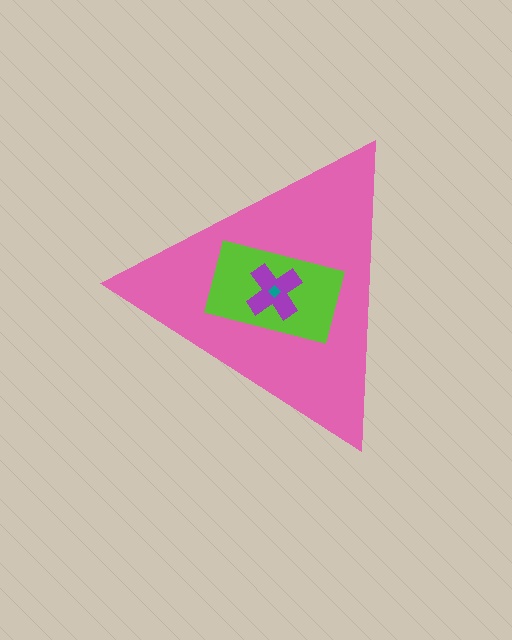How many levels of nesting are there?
4.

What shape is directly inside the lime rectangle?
The purple cross.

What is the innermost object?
The teal diamond.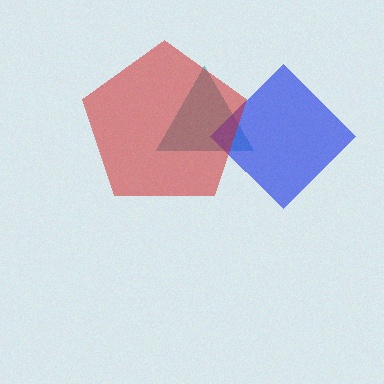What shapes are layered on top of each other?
The layered shapes are: a teal triangle, a blue diamond, a red pentagon.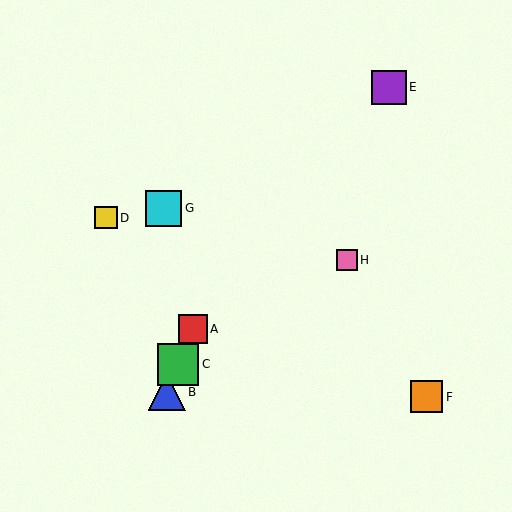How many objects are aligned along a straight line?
3 objects (A, B, C) are aligned along a straight line.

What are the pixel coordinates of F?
Object F is at (427, 397).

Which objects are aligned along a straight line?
Objects A, B, C are aligned along a straight line.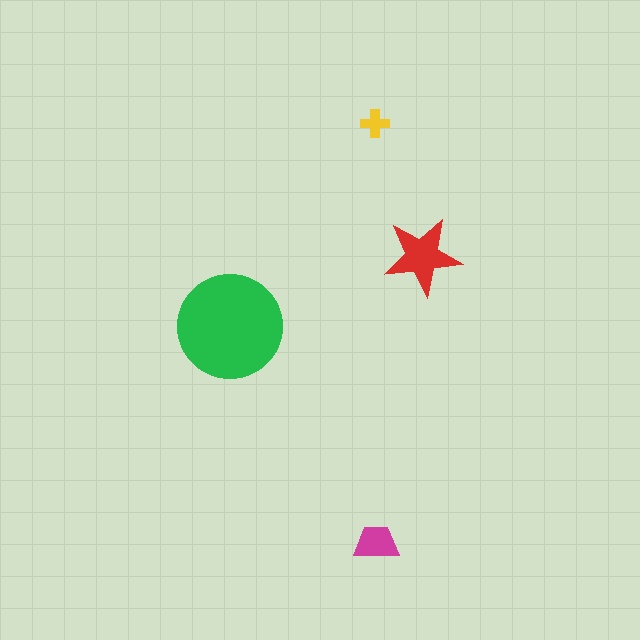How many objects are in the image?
There are 4 objects in the image.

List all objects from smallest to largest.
The yellow cross, the magenta trapezoid, the red star, the green circle.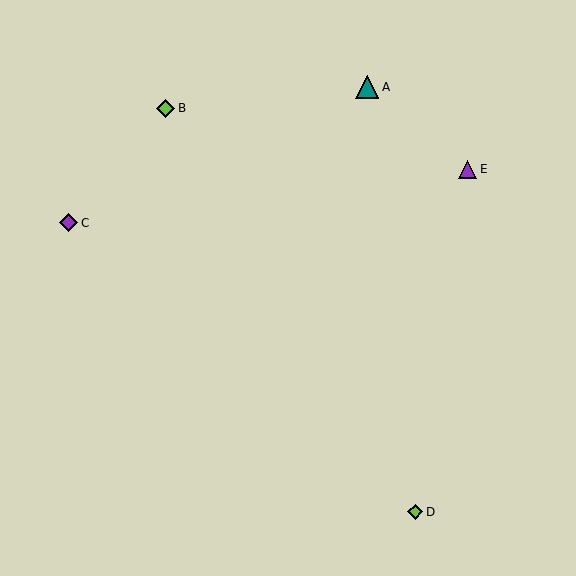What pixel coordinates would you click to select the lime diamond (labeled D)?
Click at (415, 512) to select the lime diamond D.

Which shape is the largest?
The teal triangle (labeled A) is the largest.